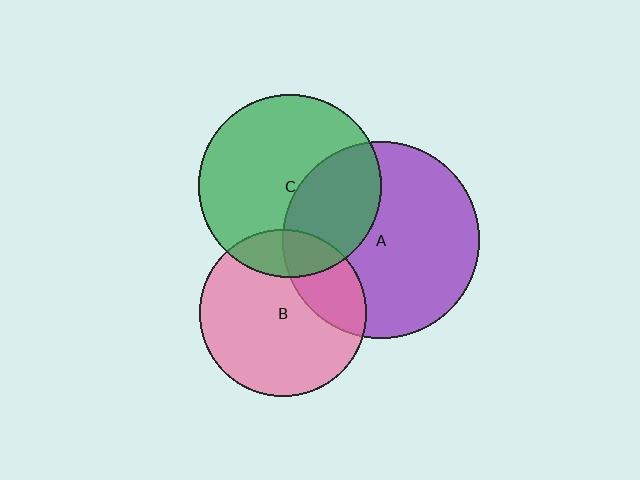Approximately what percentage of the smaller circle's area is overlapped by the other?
Approximately 35%.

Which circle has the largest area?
Circle A (purple).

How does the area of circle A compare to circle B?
Approximately 1.4 times.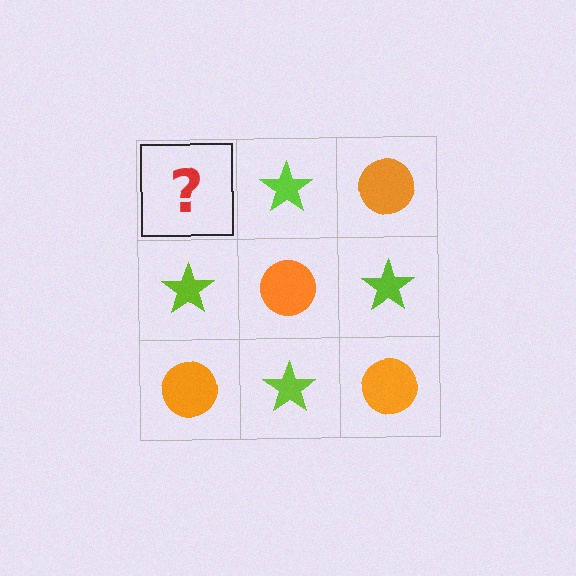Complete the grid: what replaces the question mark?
The question mark should be replaced with an orange circle.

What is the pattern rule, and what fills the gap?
The rule is that it alternates orange circle and lime star in a checkerboard pattern. The gap should be filled with an orange circle.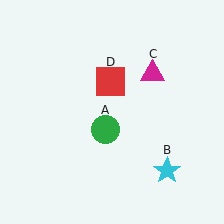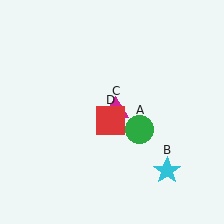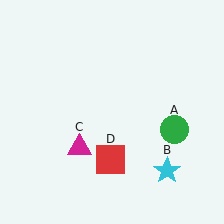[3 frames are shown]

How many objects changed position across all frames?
3 objects changed position: green circle (object A), magenta triangle (object C), red square (object D).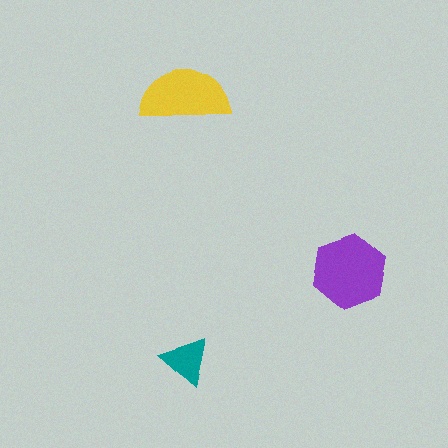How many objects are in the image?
There are 3 objects in the image.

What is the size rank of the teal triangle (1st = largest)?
3rd.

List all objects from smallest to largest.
The teal triangle, the yellow semicircle, the purple hexagon.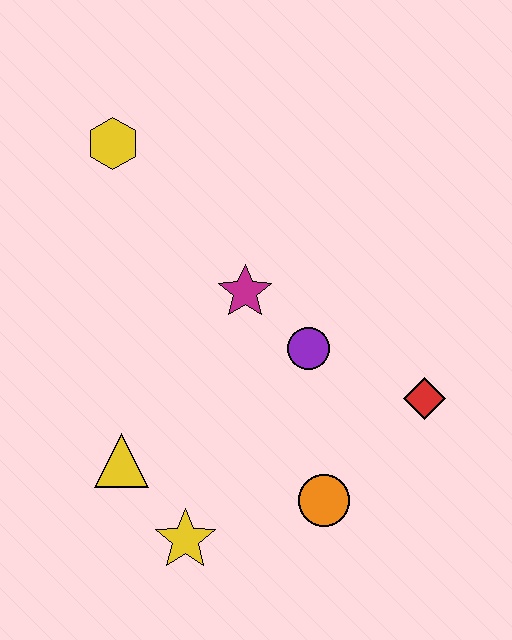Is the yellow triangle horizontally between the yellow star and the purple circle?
No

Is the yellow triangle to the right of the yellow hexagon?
Yes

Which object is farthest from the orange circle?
The yellow hexagon is farthest from the orange circle.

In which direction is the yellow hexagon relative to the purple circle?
The yellow hexagon is above the purple circle.